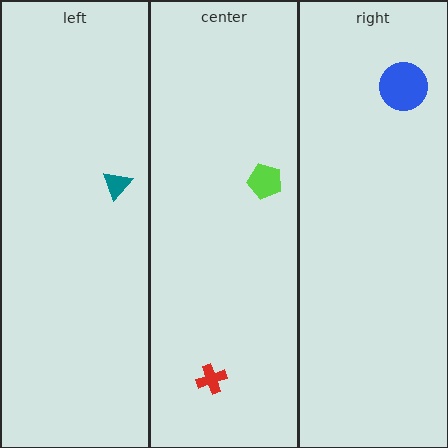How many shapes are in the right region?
1.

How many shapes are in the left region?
1.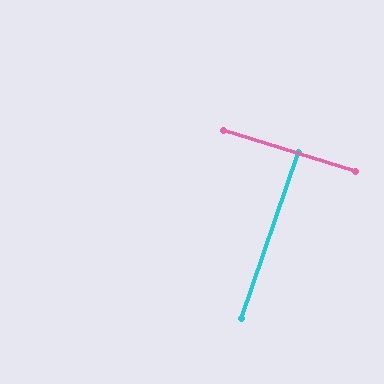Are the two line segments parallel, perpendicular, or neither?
Perpendicular — they meet at approximately 88°.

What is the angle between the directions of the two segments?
Approximately 88 degrees.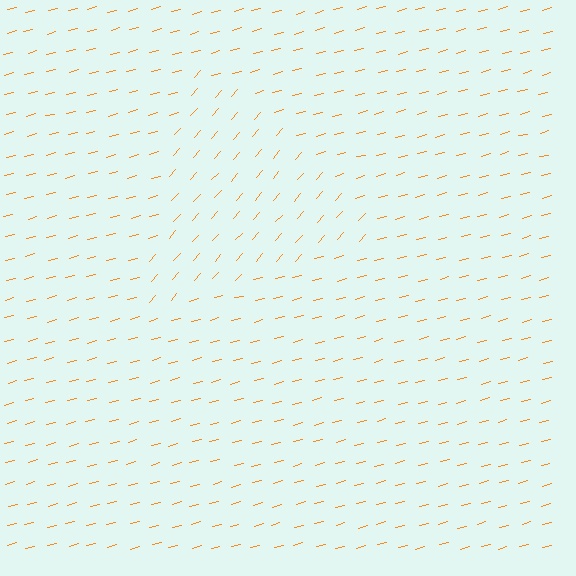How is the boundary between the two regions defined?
The boundary is defined purely by a change in line orientation (approximately 34 degrees difference). All lines are the same color and thickness.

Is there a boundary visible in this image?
Yes, there is a texture boundary formed by a change in line orientation.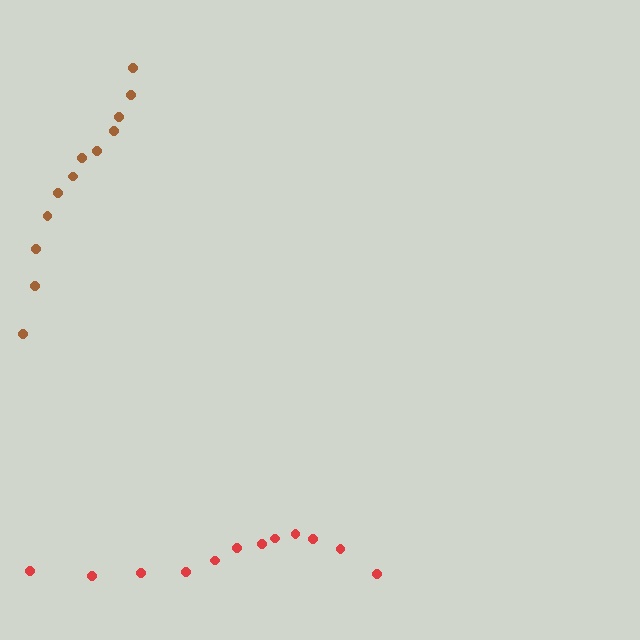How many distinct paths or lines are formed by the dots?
There are 2 distinct paths.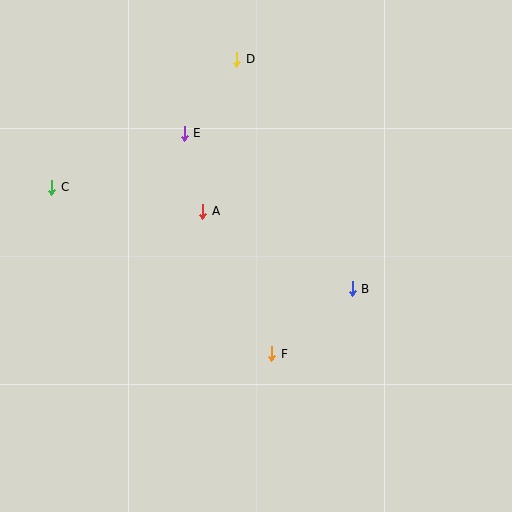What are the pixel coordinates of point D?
Point D is at (237, 59).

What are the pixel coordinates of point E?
Point E is at (184, 133).